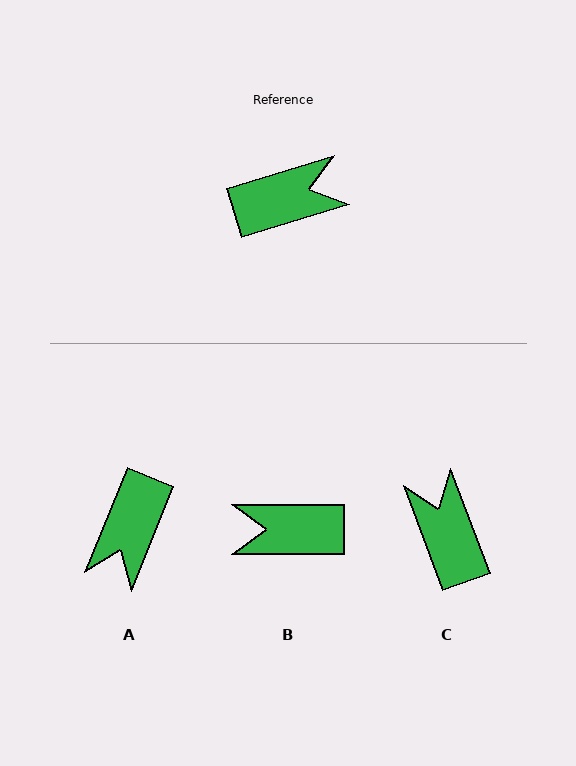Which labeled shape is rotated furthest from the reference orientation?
B, about 163 degrees away.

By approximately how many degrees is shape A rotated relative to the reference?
Approximately 129 degrees clockwise.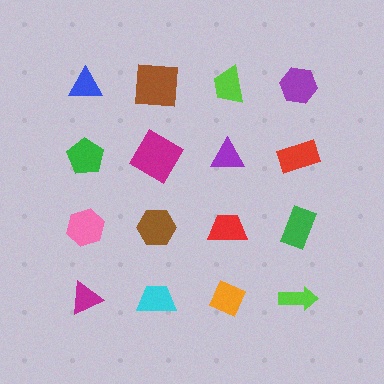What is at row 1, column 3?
A lime trapezoid.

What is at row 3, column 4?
A green rectangle.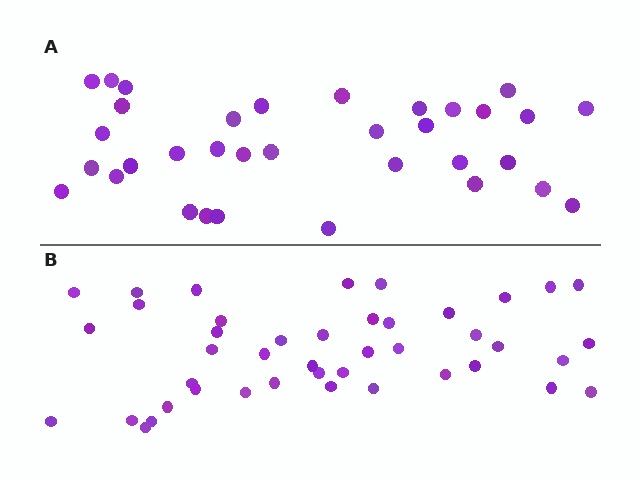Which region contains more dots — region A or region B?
Region B (the bottom region) has more dots.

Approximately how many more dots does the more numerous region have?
Region B has roughly 8 or so more dots than region A.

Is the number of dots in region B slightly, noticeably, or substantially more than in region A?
Region B has noticeably more, but not dramatically so. The ratio is roughly 1.3 to 1.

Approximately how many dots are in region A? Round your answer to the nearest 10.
About 30 dots. (The exact count is 34, which rounds to 30.)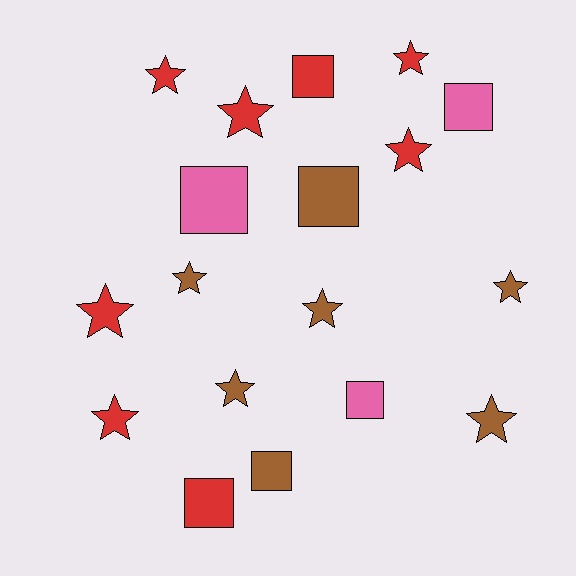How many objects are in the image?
There are 18 objects.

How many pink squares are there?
There are 3 pink squares.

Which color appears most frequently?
Red, with 8 objects.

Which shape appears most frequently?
Star, with 11 objects.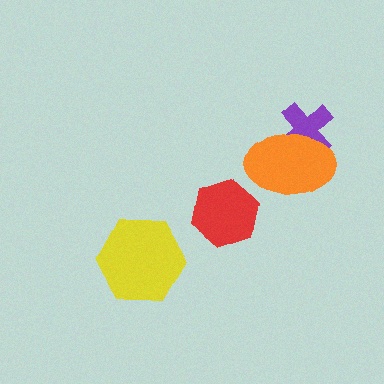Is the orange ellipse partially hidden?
No, no other shape covers it.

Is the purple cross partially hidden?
Yes, it is partially covered by another shape.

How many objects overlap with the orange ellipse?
1 object overlaps with the orange ellipse.